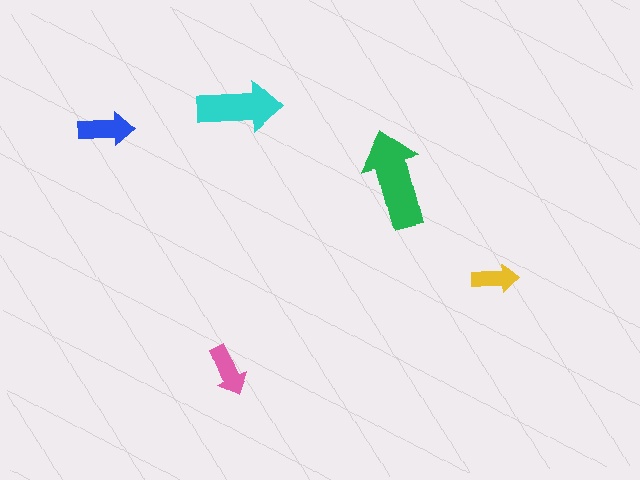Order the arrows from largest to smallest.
the green one, the cyan one, the blue one, the pink one, the yellow one.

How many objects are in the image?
There are 5 objects in the image.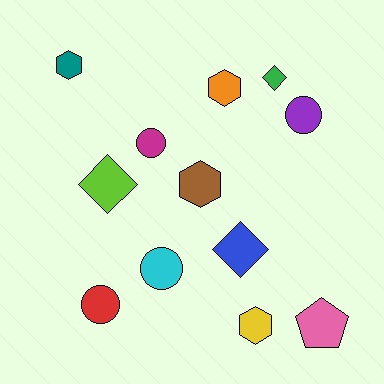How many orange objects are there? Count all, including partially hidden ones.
There is 1 orange object.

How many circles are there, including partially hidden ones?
There are 4 circles.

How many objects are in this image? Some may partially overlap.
There are 12 objects.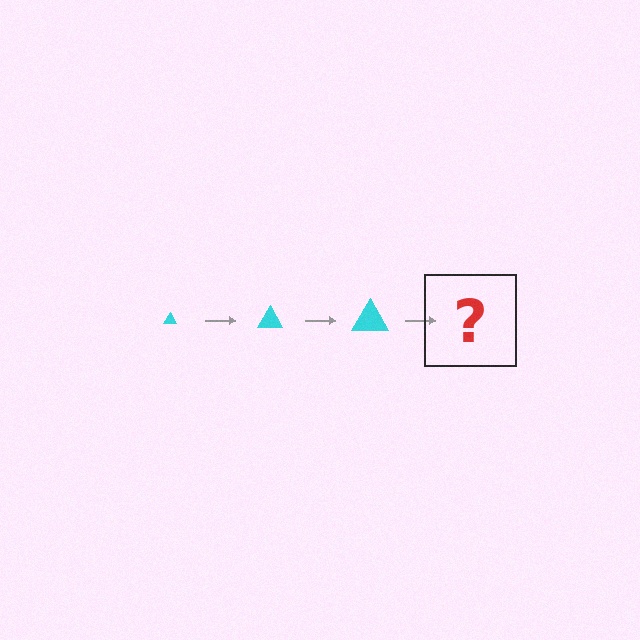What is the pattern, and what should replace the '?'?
The pattern is that the triangle gets progressively larger each step. The '?' should be a cyan triangle, larger than the previous one.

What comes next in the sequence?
The next element should be a cyan triangle, larger than the previous one.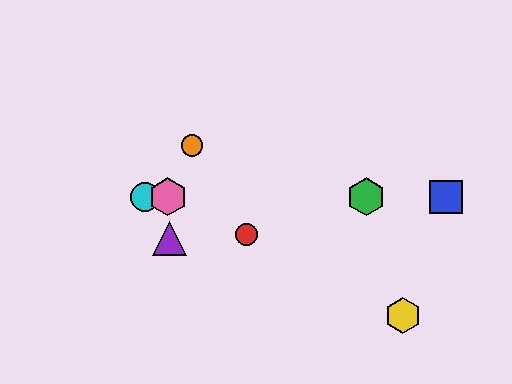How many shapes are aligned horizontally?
4 shapes (the blue square, the green hexagon, the cyan circle, the pink hexagon) are aligned horizontally.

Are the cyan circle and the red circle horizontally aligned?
No, the cyan circle is at y≈197 and the red circle is at y≈235.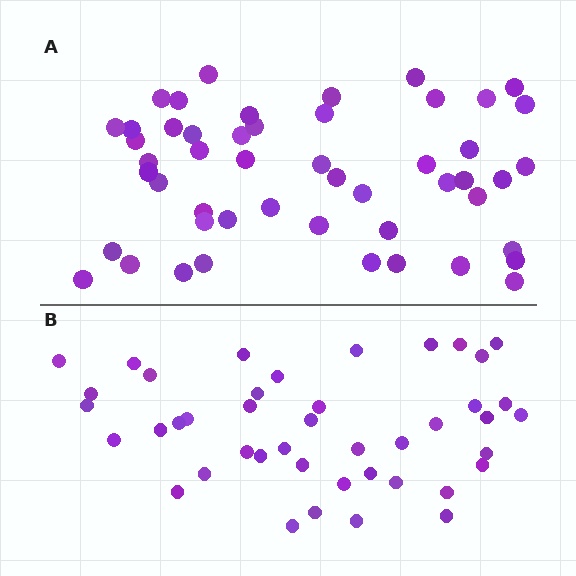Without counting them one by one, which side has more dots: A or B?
Region A (the top region) has more dots.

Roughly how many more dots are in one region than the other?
Region A has roughly 8 or so more dots than region B.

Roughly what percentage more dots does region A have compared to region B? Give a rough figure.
About 15% more.